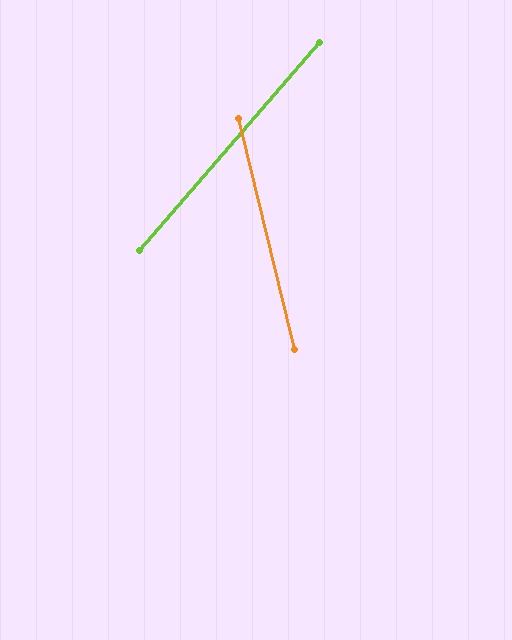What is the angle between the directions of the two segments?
Approximately 55 degrees.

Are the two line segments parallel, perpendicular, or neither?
Neither parallel nor perpendicular — they differ by about 55°.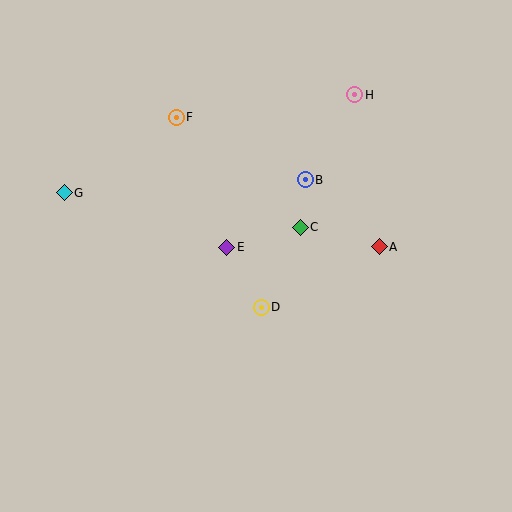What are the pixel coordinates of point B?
Point B is at (305, 180).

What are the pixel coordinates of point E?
Point E is at (227, 247).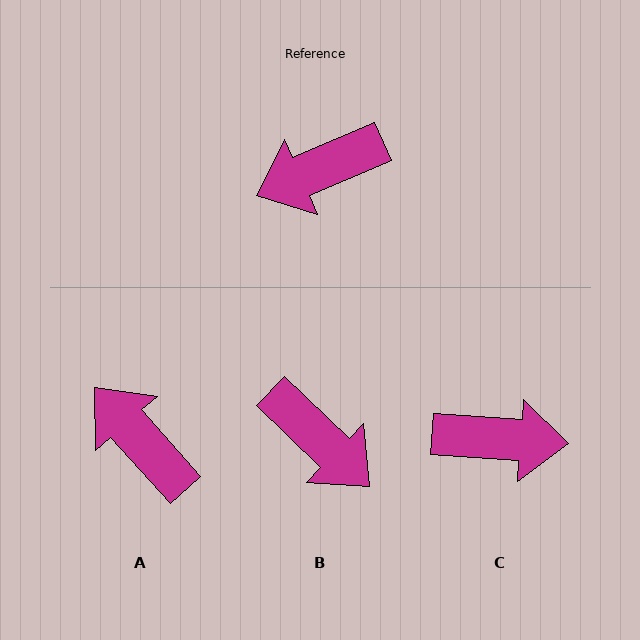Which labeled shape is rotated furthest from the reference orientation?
C, about 153 degrees away.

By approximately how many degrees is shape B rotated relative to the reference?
Approximately 113 degrees counter-clockwise.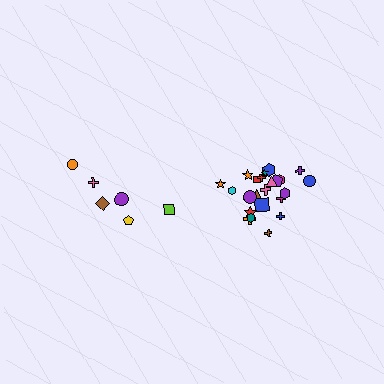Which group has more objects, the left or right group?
The right group.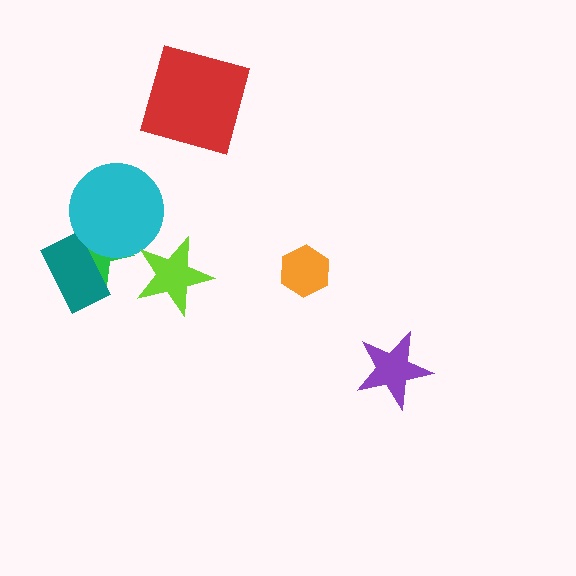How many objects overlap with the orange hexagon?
0 objects overlap with the orange hexagon.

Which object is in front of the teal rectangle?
The cyan circle is in front of the teal rectangle.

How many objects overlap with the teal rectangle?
2 objects overlap with the teal rectangle.